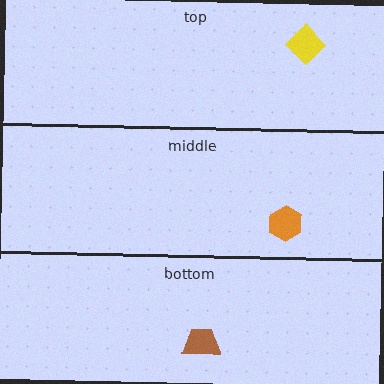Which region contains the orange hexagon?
The middle region.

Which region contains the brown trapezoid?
The bottom region.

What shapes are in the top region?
The yellow diamond.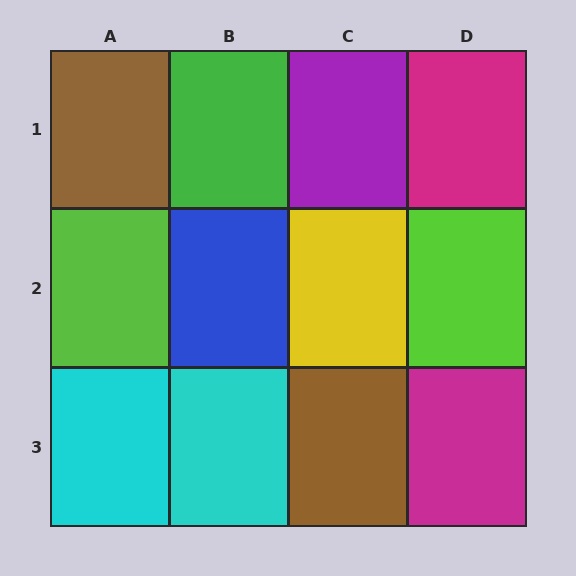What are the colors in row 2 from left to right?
Lime, blue, yellow, lime.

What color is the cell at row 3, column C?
Brown.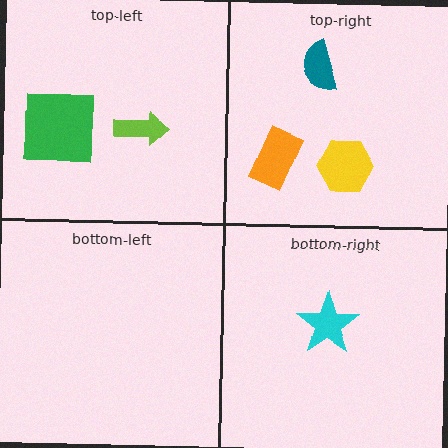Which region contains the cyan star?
The bottom-right region.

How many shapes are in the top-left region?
2.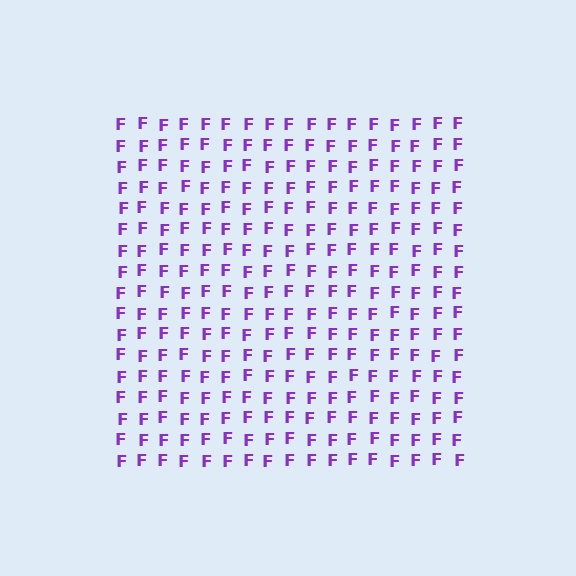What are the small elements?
The small elements are letter F's.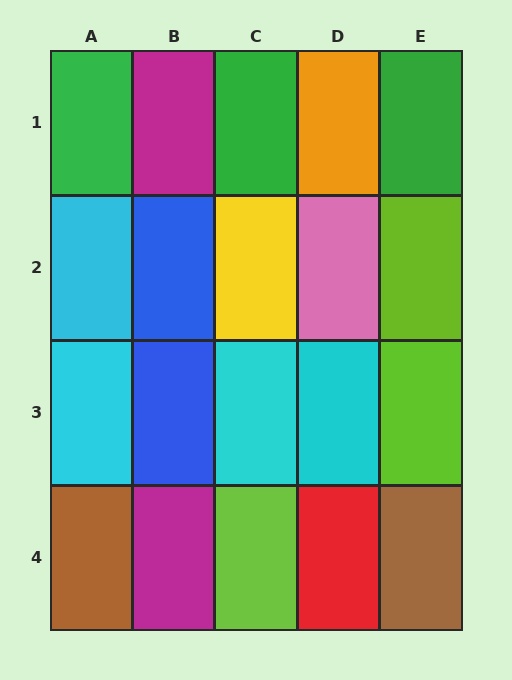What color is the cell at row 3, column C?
Cyan.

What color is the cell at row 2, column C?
Yellow.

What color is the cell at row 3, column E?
Lime.